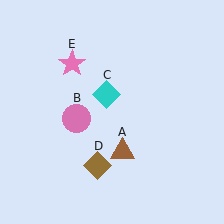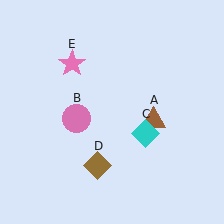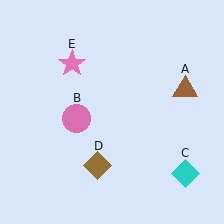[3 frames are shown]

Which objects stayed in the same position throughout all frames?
Pink circle (object B) and brown diamond (object D) and pink star (object E) remained stationary.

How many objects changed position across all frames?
2 objects changed position: brown triangle (object A), cyan diamond (object C).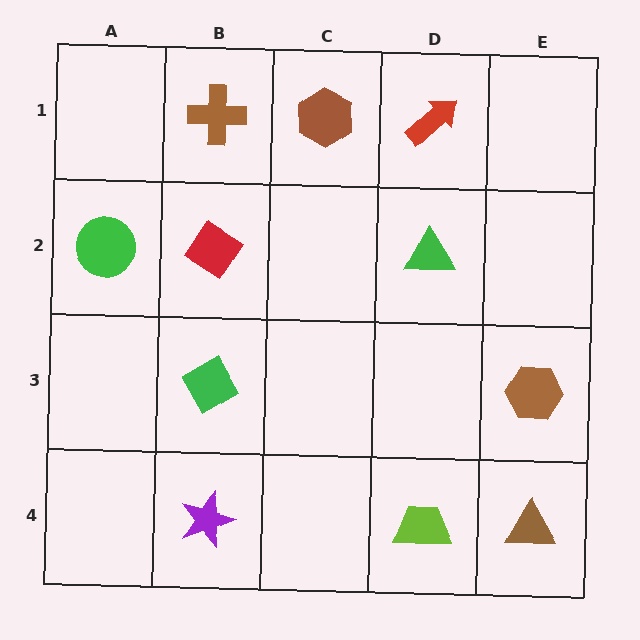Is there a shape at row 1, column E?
No, that cell is empty.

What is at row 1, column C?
A brown hexagon.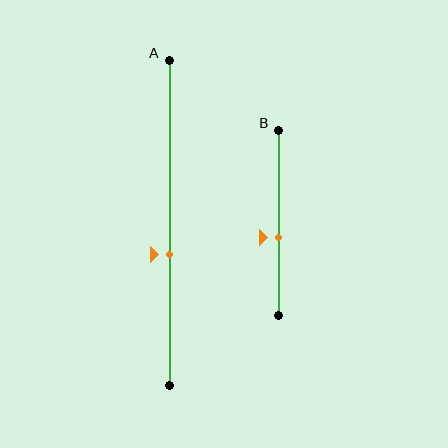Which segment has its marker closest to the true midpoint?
Segment B has its marker closest to the true midpoint.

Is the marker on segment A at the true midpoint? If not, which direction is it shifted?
No, the marker on segment A is shifted downward by about 10% of the segment length.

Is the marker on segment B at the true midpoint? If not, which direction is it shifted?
No, the marker on segment B is shifted downward by about 8% of the segment length.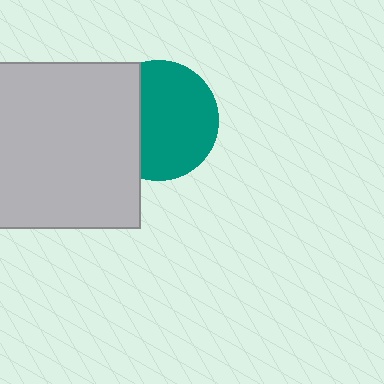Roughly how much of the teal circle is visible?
Most of it is visible (roughly 68%).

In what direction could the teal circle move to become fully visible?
The teal circle could move right. That would shift it out from behind the light gray square entirely.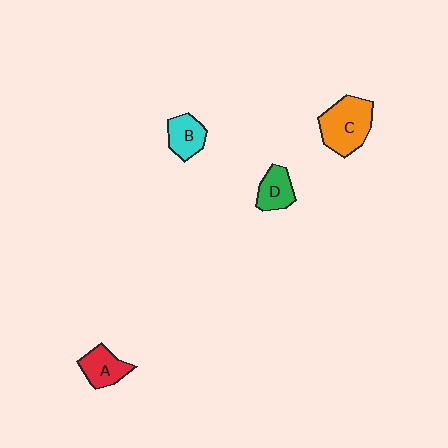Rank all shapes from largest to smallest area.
From largest to smallest: C (orange), A (red), B (cyan), D (green).